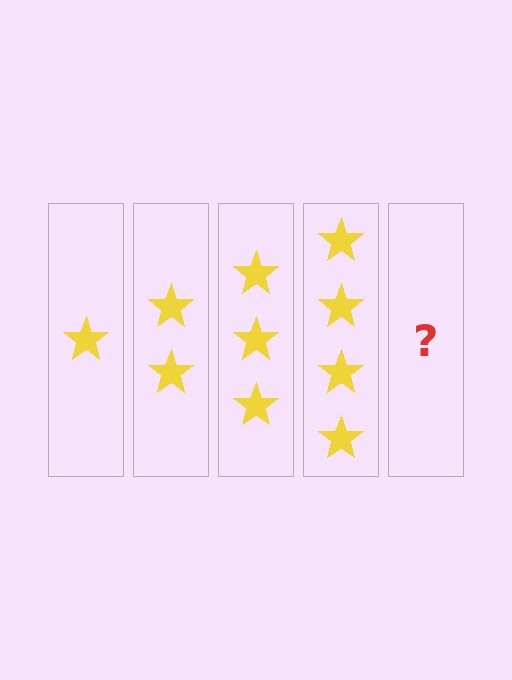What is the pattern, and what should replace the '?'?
The pattern is that each step adds one more star. The '?' should be 5 stars.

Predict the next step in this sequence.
The next step is 5 stars.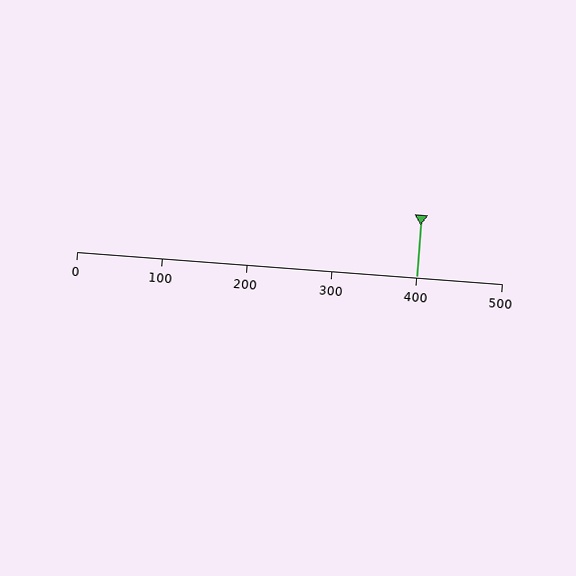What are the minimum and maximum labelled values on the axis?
The axis runs from 0 to 500.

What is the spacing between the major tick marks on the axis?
The major ticks are spaced 100 apart.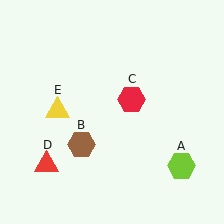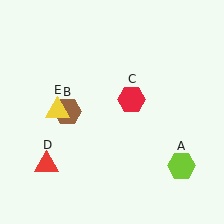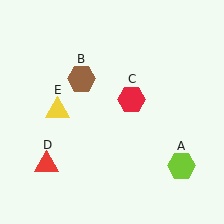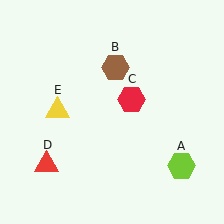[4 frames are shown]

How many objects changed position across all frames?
1 object changed position: brown hexagon (object B).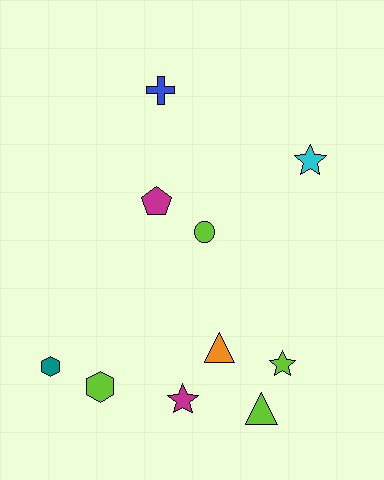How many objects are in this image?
There are 10 objects.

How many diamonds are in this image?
There are no diamonds.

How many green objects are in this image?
There are no green objects.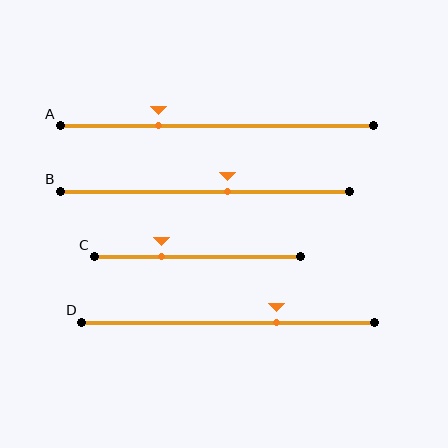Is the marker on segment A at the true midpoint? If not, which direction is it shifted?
No, the marker on segment A is shifted to the left by about 18% of the segment length.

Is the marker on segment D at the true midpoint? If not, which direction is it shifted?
No, the marker on segment D is shifted to the right by about 16% of the segment length.